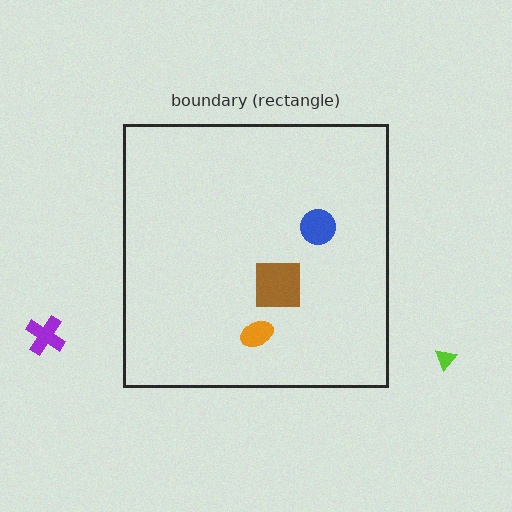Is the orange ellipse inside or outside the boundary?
Inside.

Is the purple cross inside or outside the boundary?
Outside.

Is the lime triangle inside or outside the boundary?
Outside.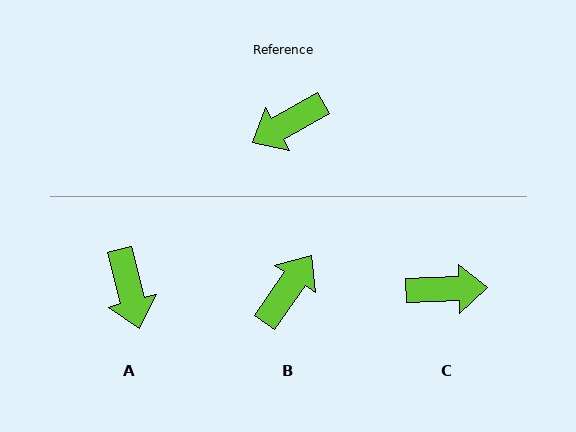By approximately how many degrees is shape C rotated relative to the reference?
Approximately 153 degrees counter-clockwise.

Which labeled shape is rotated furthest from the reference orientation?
B, about 154 degrees away.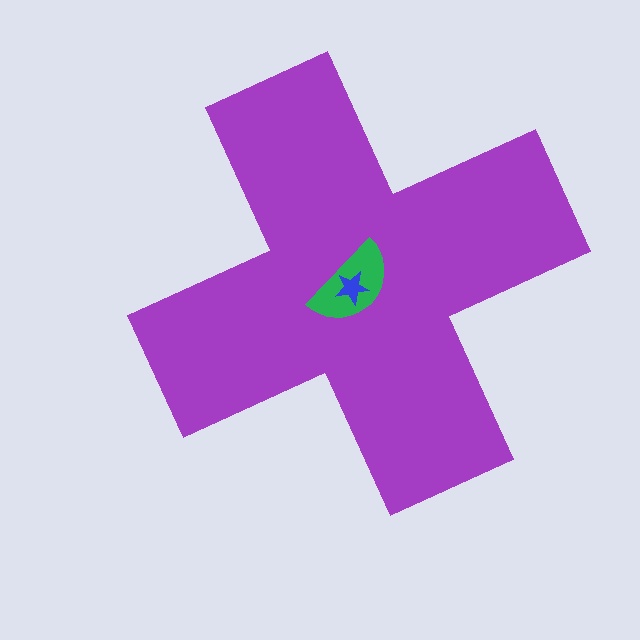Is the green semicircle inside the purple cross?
Yes.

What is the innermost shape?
The blue star.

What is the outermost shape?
The purple cross.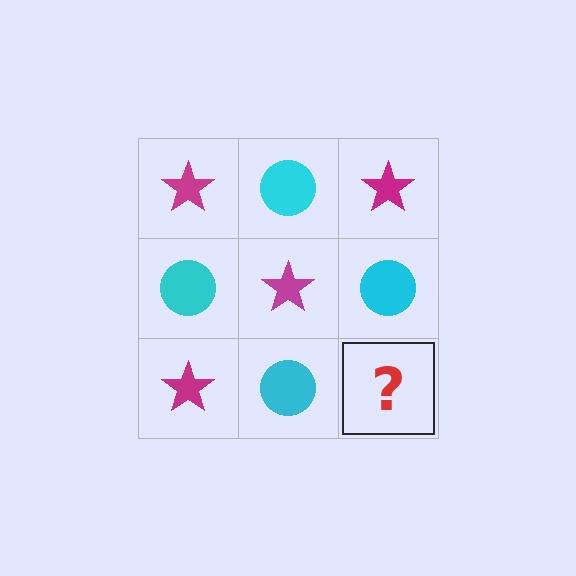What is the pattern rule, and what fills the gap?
The rule is that it alternates magenta star and cyan circle in a checkerboard pattern. The gap should be filled with a magenta star.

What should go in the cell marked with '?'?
The missing cell should contain a magenta star.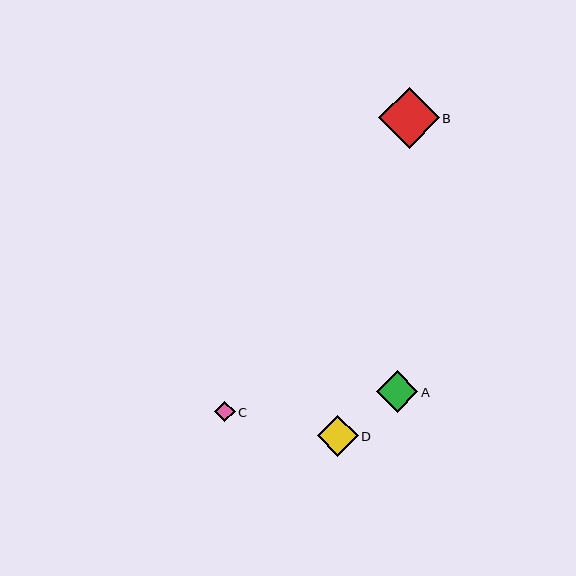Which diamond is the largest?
Diamond B is the largest with a size of approximately 60 pixels.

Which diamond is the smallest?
Diamond C is the smallest with a size of approximately 20 pixels.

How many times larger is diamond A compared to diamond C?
Diamond A is approximately 2.0 times the size of diamond C.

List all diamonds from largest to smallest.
From largest to smallest: B, A, D, C.